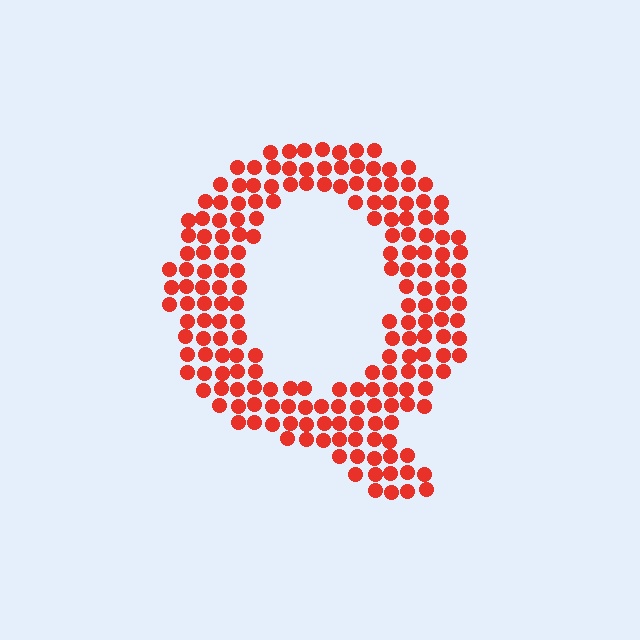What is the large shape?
The large shape is the letter Q.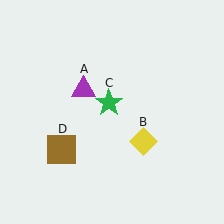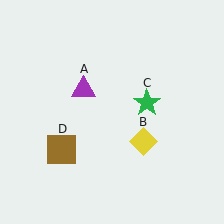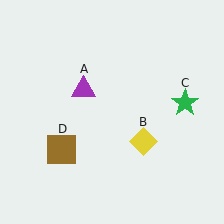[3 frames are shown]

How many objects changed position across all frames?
1 object changed position: green star (object C).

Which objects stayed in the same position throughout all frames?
Purple triangle (object A) and yellow diamond (object B) and brown square (object D) remained stationary.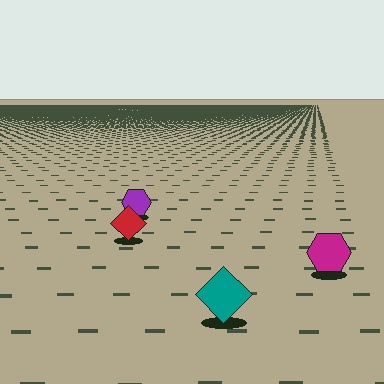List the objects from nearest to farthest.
From nearest to farthest: the teal diamond, the magenta hexagon, the red diamond, the purple hexagon.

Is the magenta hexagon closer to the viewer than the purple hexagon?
Yes. The magenta hexagon is closer — you can tell from the texture gradient: the ground texture is coarser near it.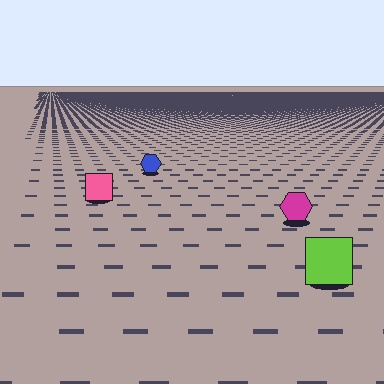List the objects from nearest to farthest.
From nearest to farthest: the lime square, the magenta hexagon, the pink square, the blue hexagon.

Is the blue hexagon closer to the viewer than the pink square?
No. The pink square is closer — you can tell from the texture gradient: the ground texture is coarser near it.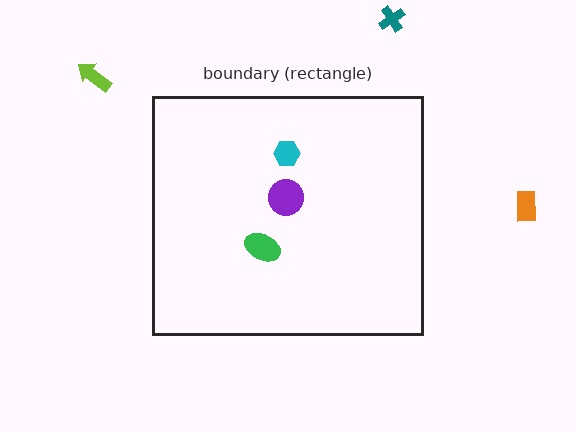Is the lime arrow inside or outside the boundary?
Outside.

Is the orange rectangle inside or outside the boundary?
Outside.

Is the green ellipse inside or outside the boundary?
Inside.